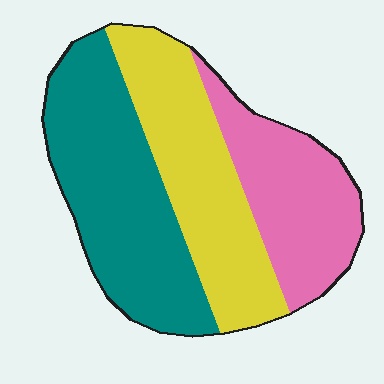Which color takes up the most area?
Teal, at roughly 40%.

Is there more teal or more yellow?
Teal.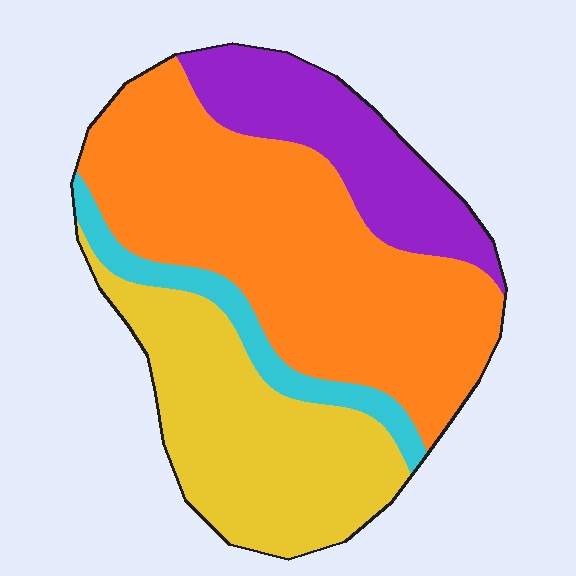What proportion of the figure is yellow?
Yellow covers roughly 30% of the figure.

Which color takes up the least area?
Cyan, at roughly 10%.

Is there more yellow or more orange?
Orange.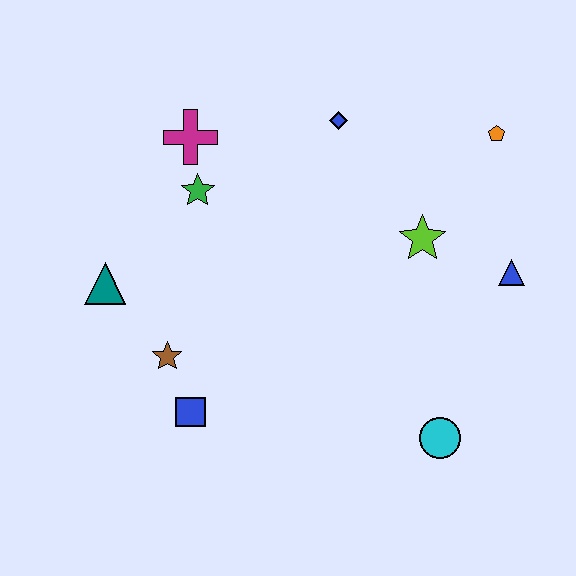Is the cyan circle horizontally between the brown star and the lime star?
No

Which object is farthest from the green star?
The cyan circle is farthest from the green star.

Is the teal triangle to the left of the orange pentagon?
Yes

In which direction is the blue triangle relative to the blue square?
The blue triangle is to the right of the blue square.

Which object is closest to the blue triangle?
The lime star is closest to the blue triangle.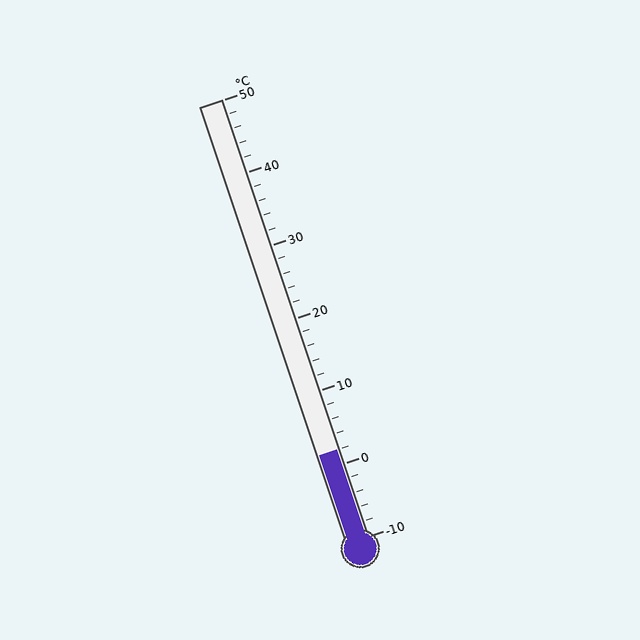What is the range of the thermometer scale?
The thermometer scale ranges from -10°C to 50°C.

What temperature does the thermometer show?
The thermometer shows approximately 2°C.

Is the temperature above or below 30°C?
The temperature is below 30°C.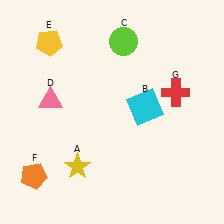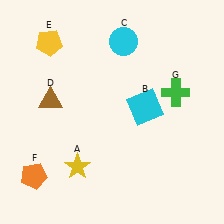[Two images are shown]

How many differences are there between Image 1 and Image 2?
There are 3 differences between the two images.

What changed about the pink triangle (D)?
In Image 1, D is pink. In Image 2, it changed to brown.